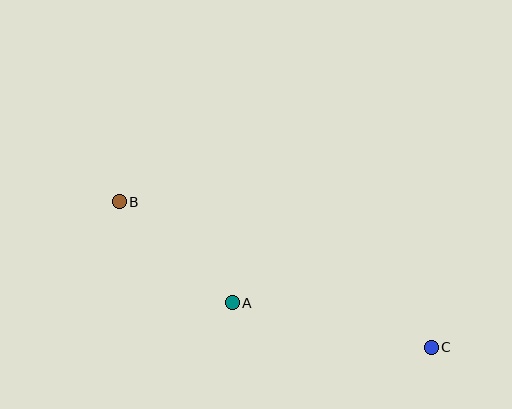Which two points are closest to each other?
Points A and B are closest to each other.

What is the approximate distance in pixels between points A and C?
The distance between A and C is approximately 204 pixels.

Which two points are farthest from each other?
Points B and C are farthest from each other.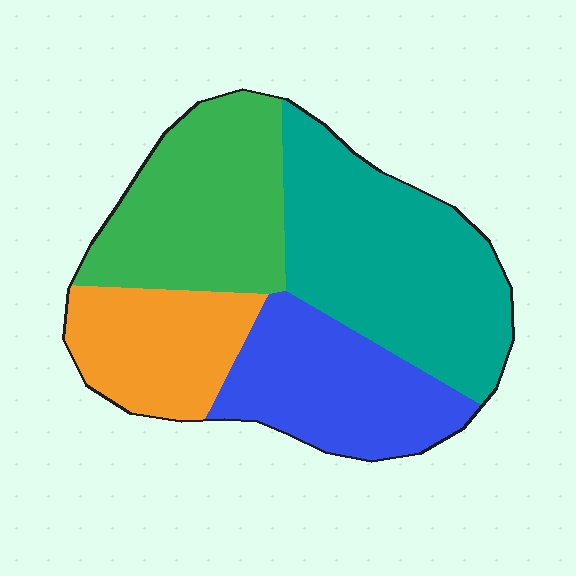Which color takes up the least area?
Orange, at roughly 15%.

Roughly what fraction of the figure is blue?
Blue covers around 20% of the figure.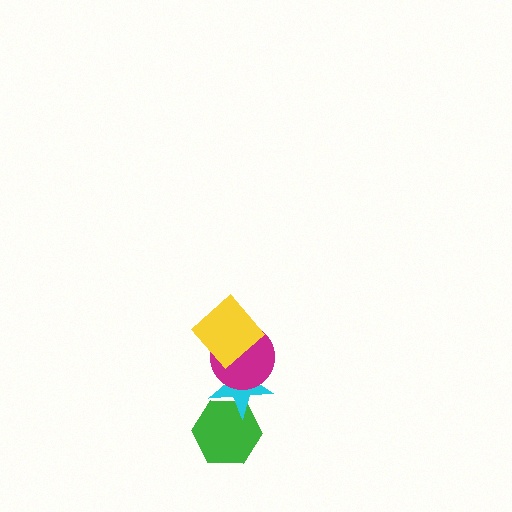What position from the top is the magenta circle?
The magenta circle is 2nd from the top.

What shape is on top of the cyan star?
The magenta circle is on top of the cyan star.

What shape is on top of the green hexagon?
The cyan star is on top of the green hexagon.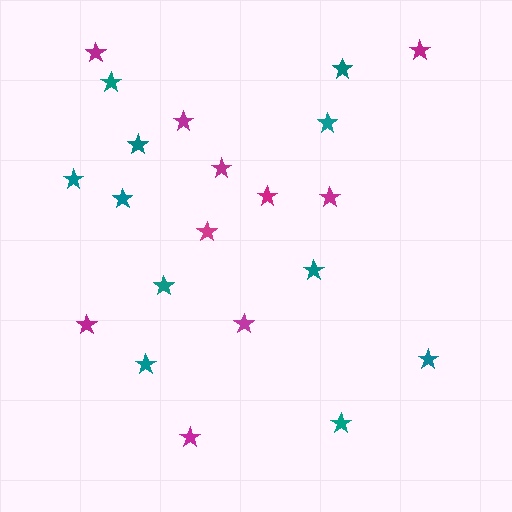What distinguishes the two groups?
There are 2 groups: one group of magenta stars (10) and one group of teal stars (11).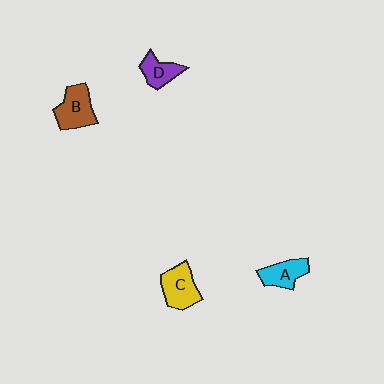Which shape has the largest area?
Shape B (brown).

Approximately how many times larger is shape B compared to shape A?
Approximately 1.3 times.